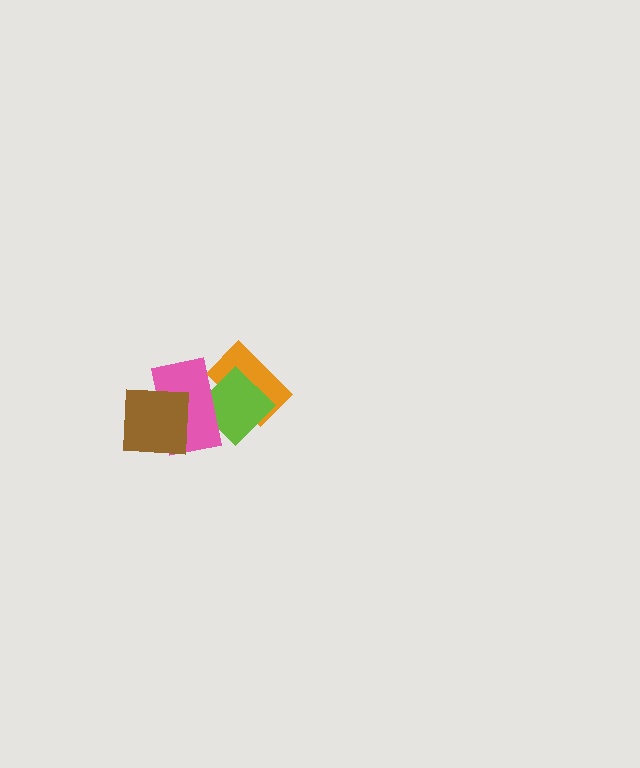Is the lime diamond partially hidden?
Yes, it is partially covered by another shape.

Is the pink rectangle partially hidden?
Yes, it is partially covered by another shape.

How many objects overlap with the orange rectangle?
2 objects overlap with the orange rectangle.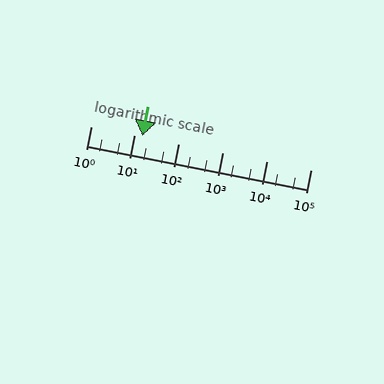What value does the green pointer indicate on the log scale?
The pointer indicates approximately 15.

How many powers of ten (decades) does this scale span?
The scale spans 5 decades, from 1 to 100000.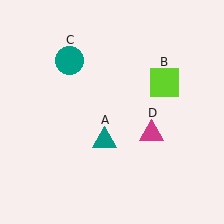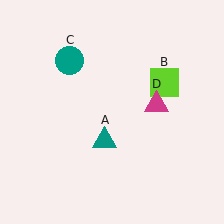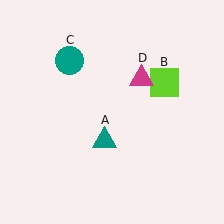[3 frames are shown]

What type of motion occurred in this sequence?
The magenta triangle (object D) rotated counterclockwise around the center of the scene.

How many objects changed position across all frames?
1 object changed position: magenta triangle (object D).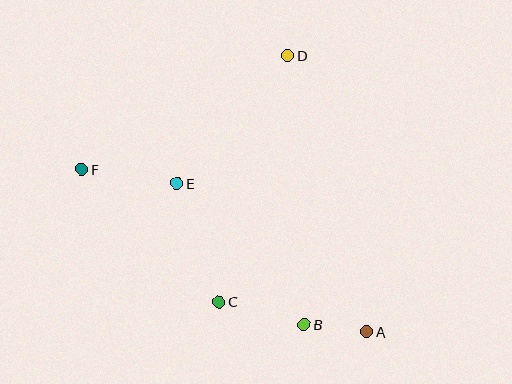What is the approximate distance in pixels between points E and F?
The distance between E and F is approximately 97 pixels.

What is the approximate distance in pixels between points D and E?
The distance between D and E is approximately 169 pixels.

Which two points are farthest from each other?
Points A and F are farthest from each other.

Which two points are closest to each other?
Points A and B are closest to each other.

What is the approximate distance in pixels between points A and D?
The distance between A and D is approximately 287 pixels.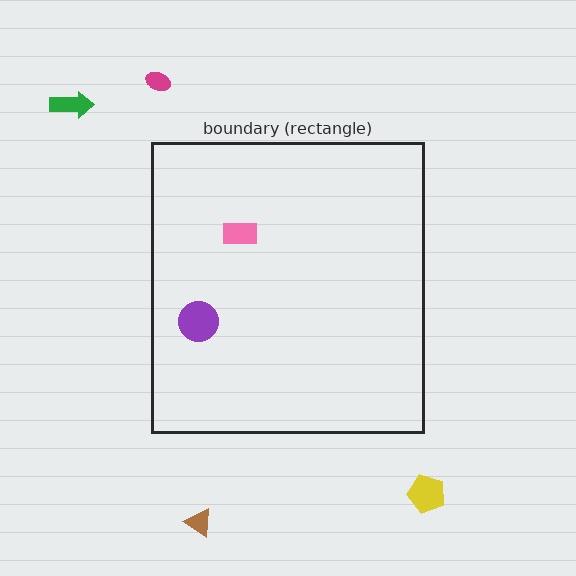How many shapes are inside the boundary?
2 inside, 4 outside.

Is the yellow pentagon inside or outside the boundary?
Outside.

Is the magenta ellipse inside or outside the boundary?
Outside.